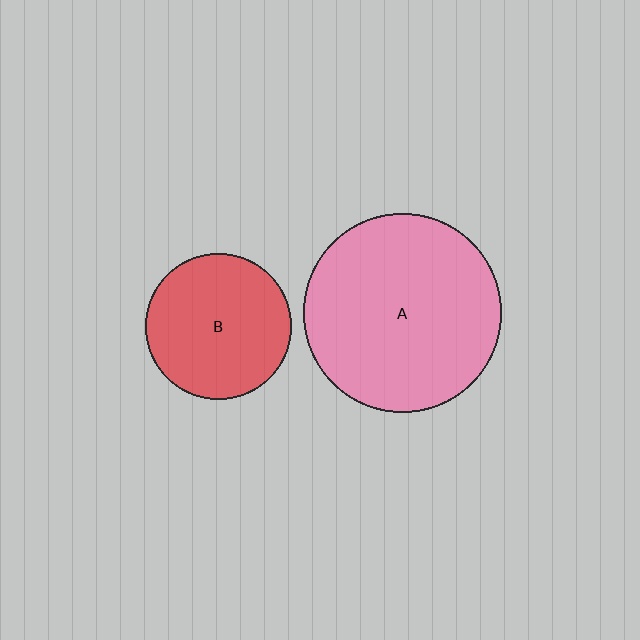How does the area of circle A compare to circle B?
Approximately 1.9 times.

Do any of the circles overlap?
No, none of the circles overlap.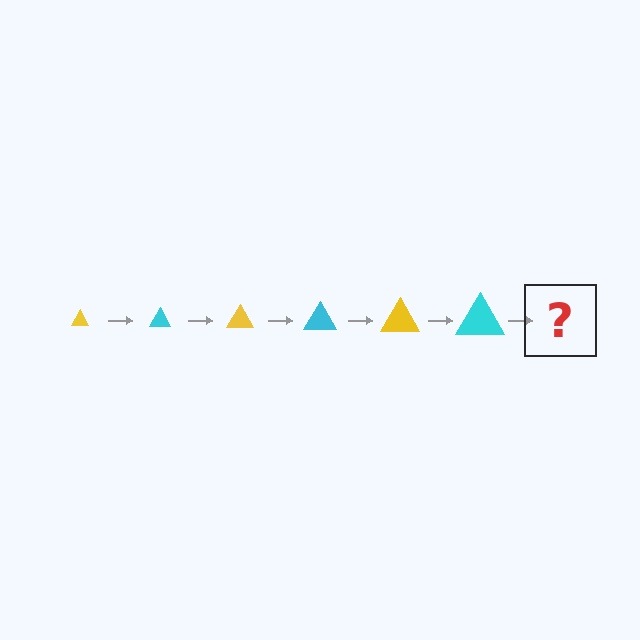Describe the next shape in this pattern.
It should be a yellow triangle, larger than the previous one.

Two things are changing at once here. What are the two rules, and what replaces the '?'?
The two rules are that the triangle grows larger each step and the color cycles through yellow and cyan. The '?' should be a yellow triangle, larger than the previous one.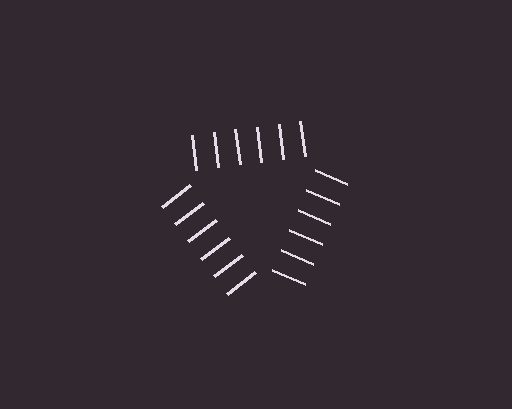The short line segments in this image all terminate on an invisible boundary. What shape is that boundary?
An illusory triangle — the line segments terminate on its edges but no continuous stroke is drawn.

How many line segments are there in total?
18 — 6 along each of the 3 edges.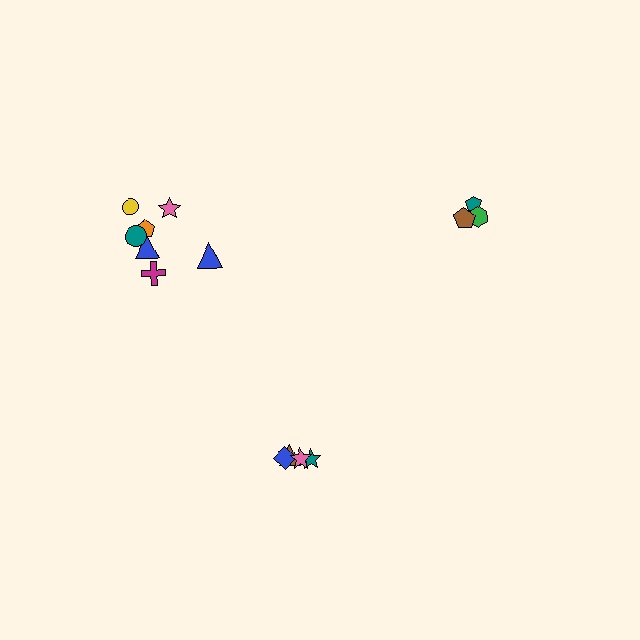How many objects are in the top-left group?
There are 7 objects.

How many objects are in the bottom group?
There are 4 objects.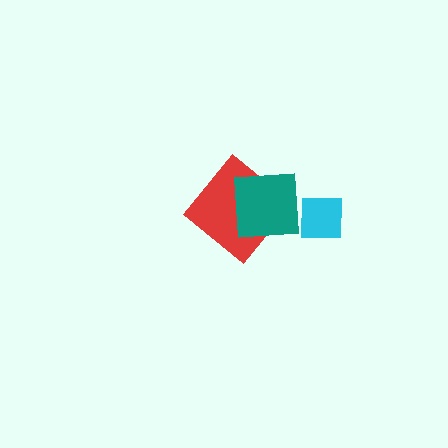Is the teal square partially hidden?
Yes, it is partially covered by another shape.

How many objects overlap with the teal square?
2 objects overlap with the teal square.